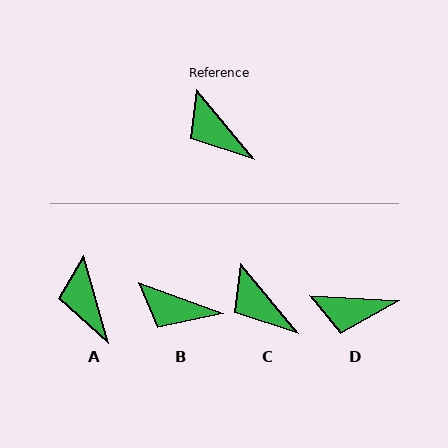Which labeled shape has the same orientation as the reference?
C.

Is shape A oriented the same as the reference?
No, it is off by about 23 degrees.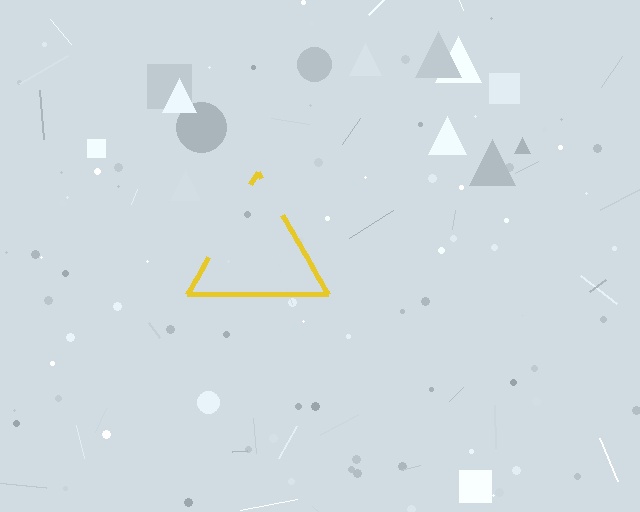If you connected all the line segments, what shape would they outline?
They would outline a triangle.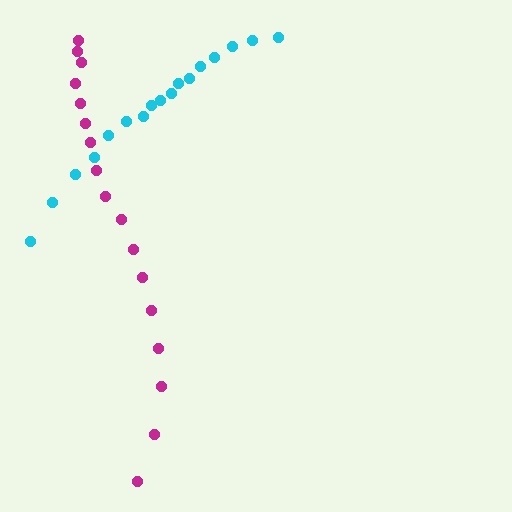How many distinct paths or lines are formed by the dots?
There are 2 distinct paths.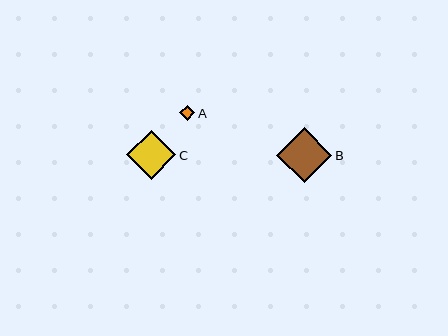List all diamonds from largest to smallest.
From largest to smallest: B, C, A.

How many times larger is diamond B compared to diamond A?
Diamond B is approximately 3.7 times the size of diamond A.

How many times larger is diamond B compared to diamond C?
Diamond B is approximately 1.1 times the size of diamond C.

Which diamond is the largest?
Diamond B is the largest with a size of approximately 56 pixels.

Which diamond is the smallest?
Diamond A is the smallest with a size of approximately 15 pixels.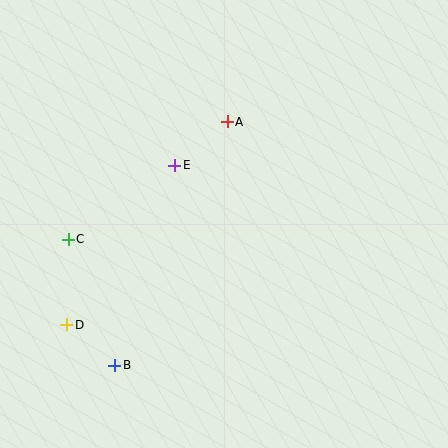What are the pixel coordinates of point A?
Point A is at (227, 122).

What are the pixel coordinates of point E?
Point E is at (175, 165).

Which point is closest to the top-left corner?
Point E is closest to the top-left corner.